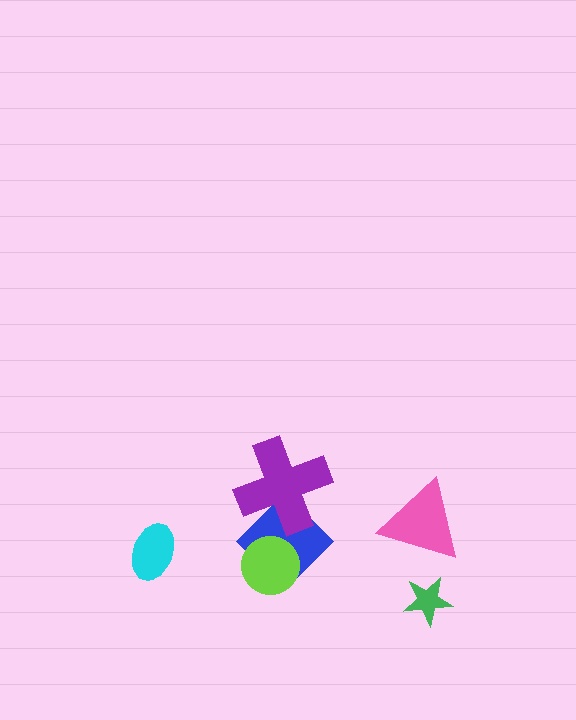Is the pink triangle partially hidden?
No, no other shape covers it.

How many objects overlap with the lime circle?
1 object overlaps with the lime circle.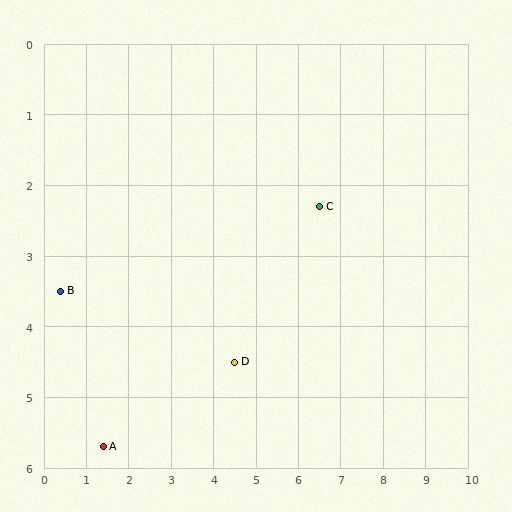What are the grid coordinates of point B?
Point B is at approximately (0.4, 3.5).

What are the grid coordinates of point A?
Point A is at approximately (1.4, 5.7).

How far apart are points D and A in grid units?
Points D and A are about 3.3 grid units apart.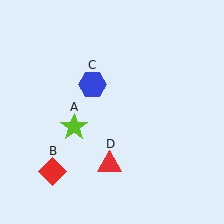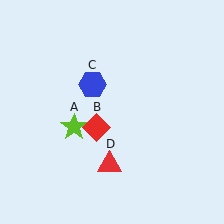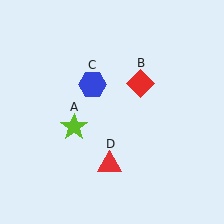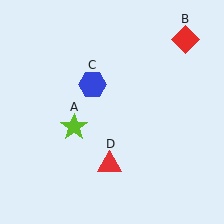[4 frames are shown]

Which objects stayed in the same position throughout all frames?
Lime star (object A) and blue hexagon (object C) and red triangle (object D) remained stationary.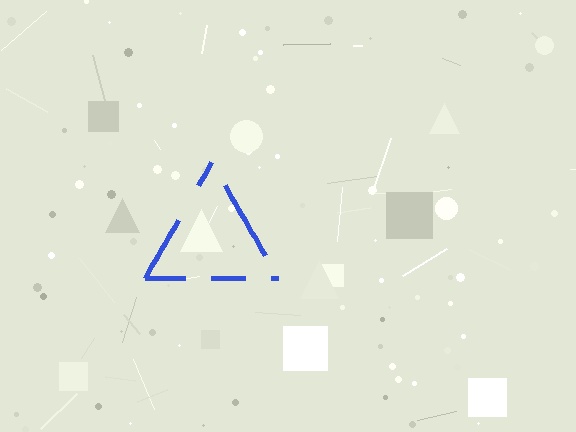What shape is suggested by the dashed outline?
The dashed outline suggests a triangle.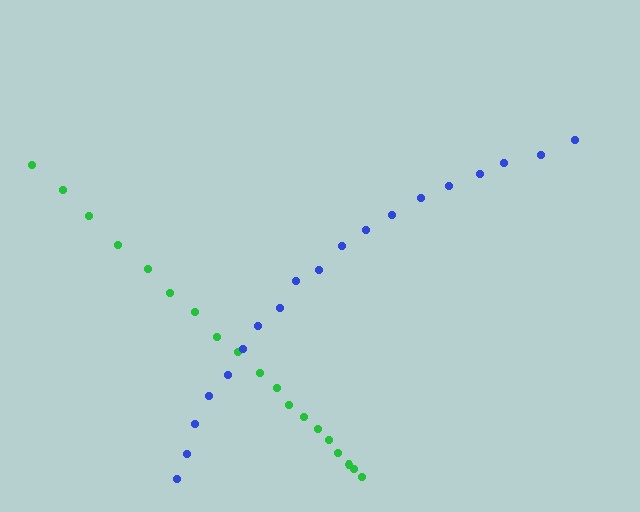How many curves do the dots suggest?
There are 2 distinct paths.